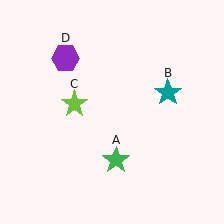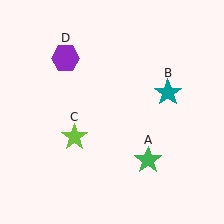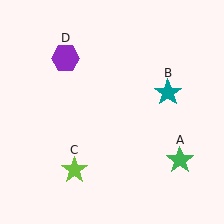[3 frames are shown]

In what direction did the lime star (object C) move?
The lime star (object C) moved down.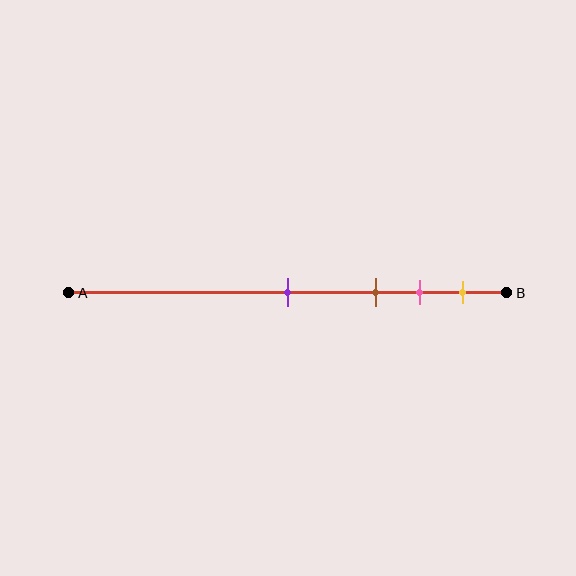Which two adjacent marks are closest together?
The pink and yellow marks are the closest adjacent pair.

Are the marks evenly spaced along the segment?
No, the marks are not evenly spaced.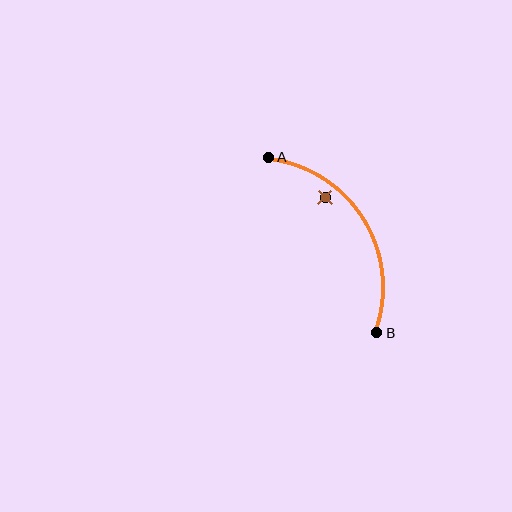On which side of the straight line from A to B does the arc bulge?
The arc bulges to the right of the straight line connecting A and B.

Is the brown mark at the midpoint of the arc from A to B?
No — the brown mark does not lie on the arc at all. It sits slightly inside the curve.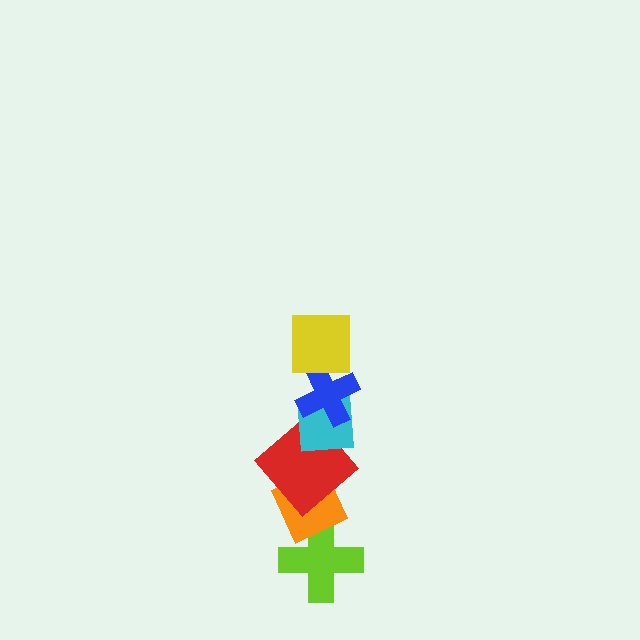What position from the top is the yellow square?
The yellow square is 1st from the top.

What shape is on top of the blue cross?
The yellow square is on top of the blue cross.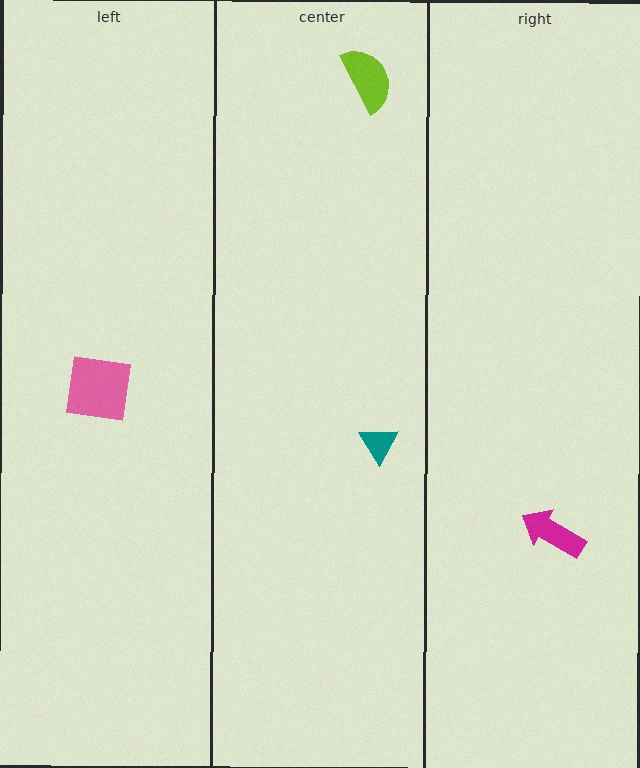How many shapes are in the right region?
1.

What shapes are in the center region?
The teal triangle, the lime semicircle.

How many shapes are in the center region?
2.